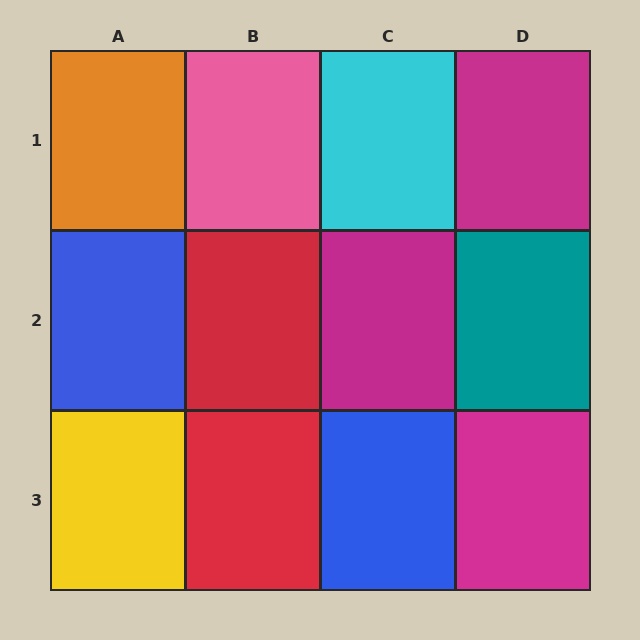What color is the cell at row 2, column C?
Magenta.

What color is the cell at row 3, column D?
Magenta.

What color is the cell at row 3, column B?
Red.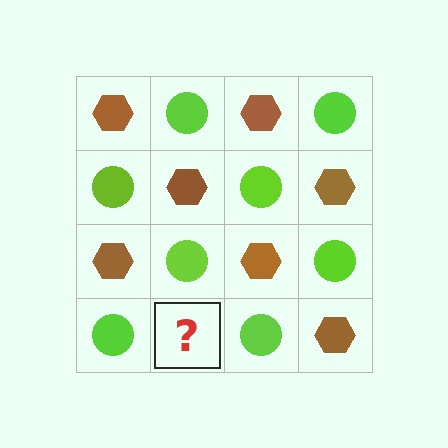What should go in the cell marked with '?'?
The missing cell should contain a brown hexagon.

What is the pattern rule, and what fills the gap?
The rule is that it alternates brown hexagon and lime circle in a checkerboard pattern. The gap should be filled with a brown hexagon.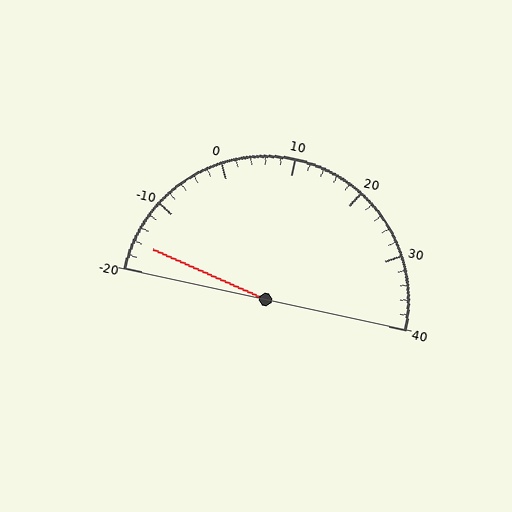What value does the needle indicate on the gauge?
The needle indicates approximately -16.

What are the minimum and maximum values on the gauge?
The gauge ranges from -20 to 40.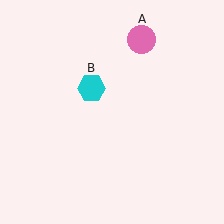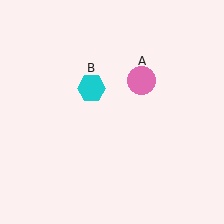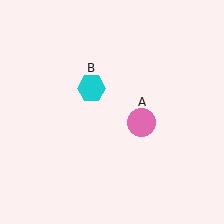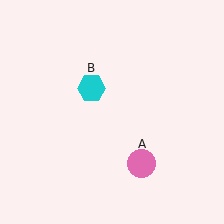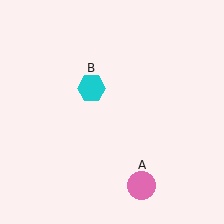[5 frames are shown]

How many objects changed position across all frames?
1 object changed position: pink circle (object A).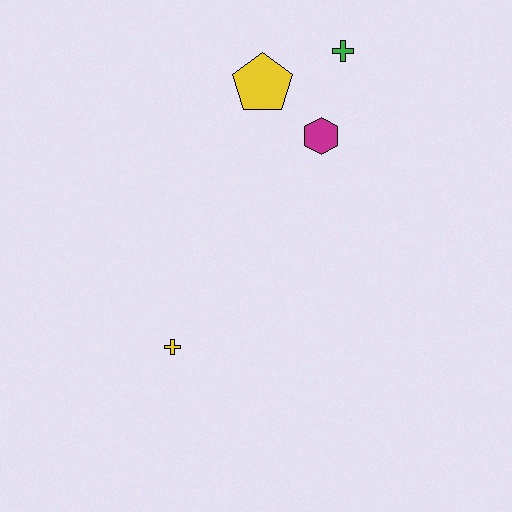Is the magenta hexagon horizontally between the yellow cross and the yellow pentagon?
No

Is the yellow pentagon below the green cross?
Yes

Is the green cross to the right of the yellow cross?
Yes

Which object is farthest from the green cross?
The yellow cross is farthest from the green cross.